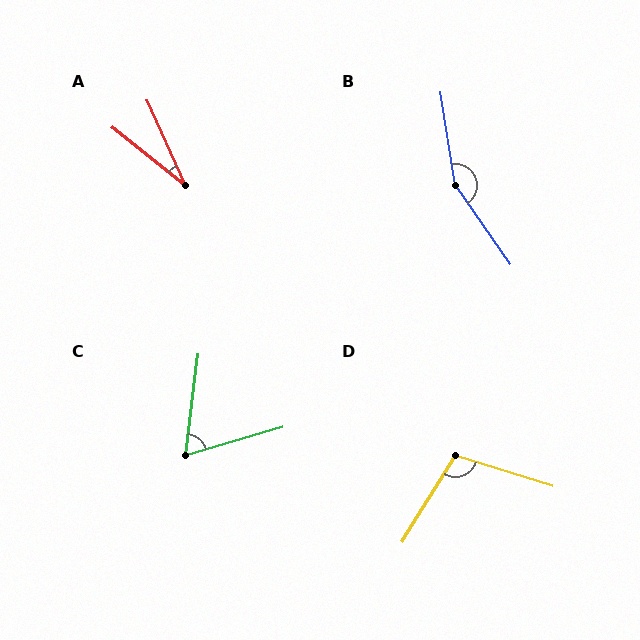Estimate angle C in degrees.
Approximately 67 degrees.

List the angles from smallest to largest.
A (27°), C (67°), D (104°), B (154°).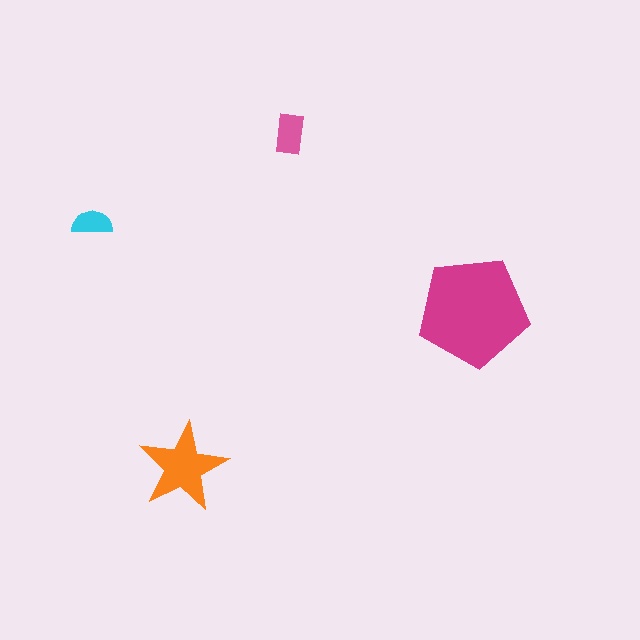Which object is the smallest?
The cyan semicircle.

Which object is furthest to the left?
The cyan semicircle is leftmost.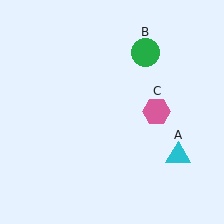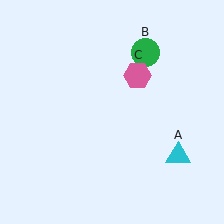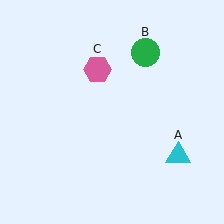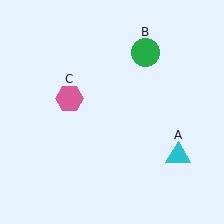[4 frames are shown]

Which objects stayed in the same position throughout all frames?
Cyan triangle (object A) and green circle (object B) remained stationary.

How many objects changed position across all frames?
1 object changed position: pink hexagon (object C).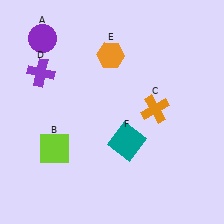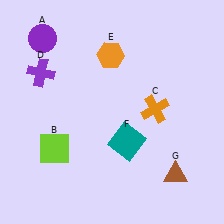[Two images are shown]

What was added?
A brown triangle (G) was added in Image 2.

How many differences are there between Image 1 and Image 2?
There is 1 difference between the two images.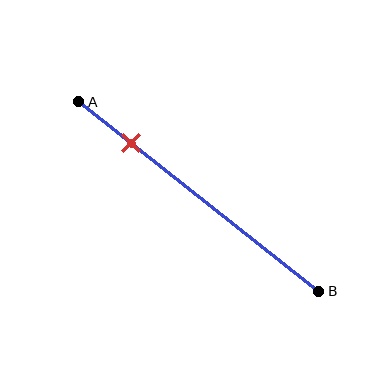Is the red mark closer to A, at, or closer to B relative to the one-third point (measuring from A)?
The red mark is closer to point A than the one-third point of segment AB.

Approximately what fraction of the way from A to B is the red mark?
The red mark is approximately 20% of the way from A to B.